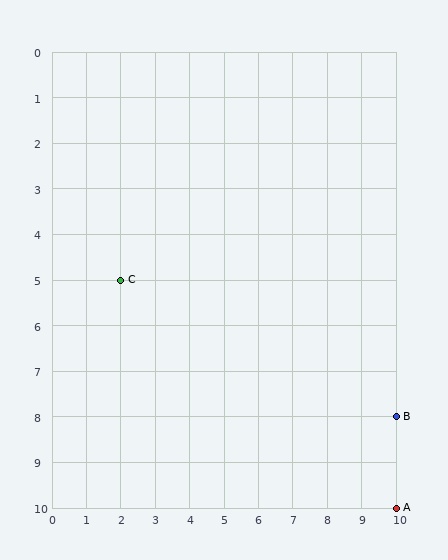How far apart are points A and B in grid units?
Points A and B are 2 rows apart.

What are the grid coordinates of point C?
Point C is at grid coordinates (2, 5).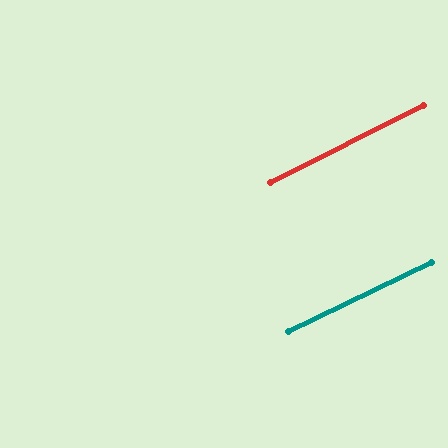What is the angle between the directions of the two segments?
Approximately 1 degree.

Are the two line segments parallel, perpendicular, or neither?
Parallel — their directions differ by only 0.9°.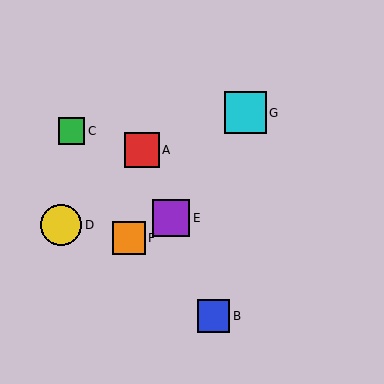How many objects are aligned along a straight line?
3 objects (A, B, E) are aligned along a straight line.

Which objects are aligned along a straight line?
Objects A, B, E are aligned along a straight line.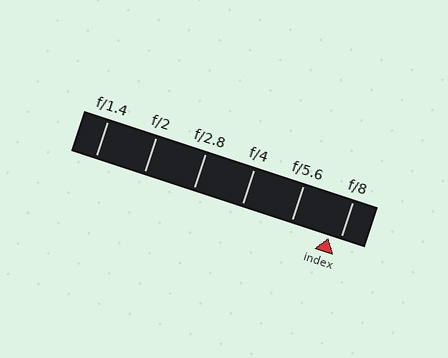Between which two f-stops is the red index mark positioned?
The index mark is between f/5.6 and f/8.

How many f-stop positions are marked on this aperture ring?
There are 6 f-stop positions marked.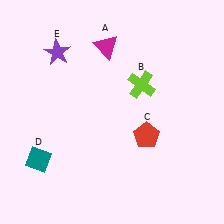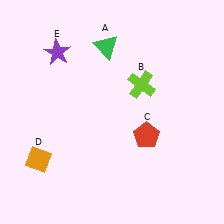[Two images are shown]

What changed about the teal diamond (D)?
In Image 1, D is teal. In Image 2, it changed to orange.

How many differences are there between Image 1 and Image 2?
There are 2 differences between the two images.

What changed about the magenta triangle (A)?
In Image 1, A is magenta. In Image 2, it changed to green.